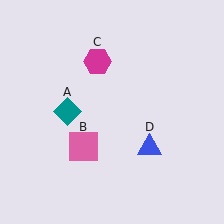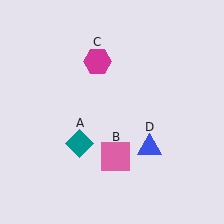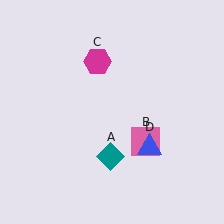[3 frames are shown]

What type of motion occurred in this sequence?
The teal diamond (object A), pink square (object B) rotated counterclockwise around the center of the scene.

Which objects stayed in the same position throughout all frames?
Magenta hexagon (object C) and blue triangle (object D) remained stationary.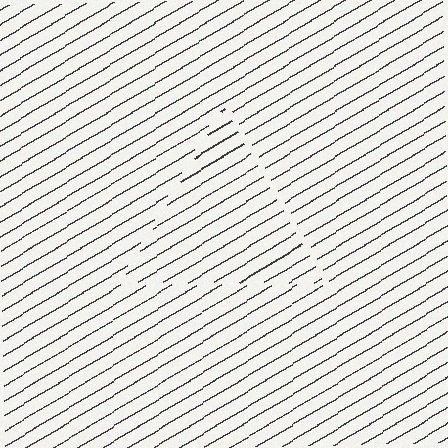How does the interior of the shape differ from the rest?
The interior of the shape contains the same grating, shifted by half a period — the contour is defined by the phase discontinuity where line-ends from the inner and outer gratings abut.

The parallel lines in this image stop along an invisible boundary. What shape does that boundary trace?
An illusory triangle. The interior of the shape contains the same grating, shifted by half a period — the contour is defined by the phase discontinuity where line-ends from the inner and outer gratings abut.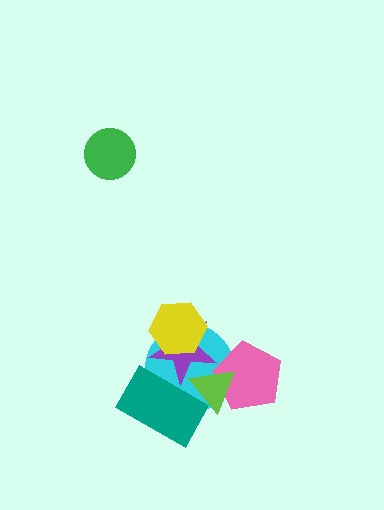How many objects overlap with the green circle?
0 objects overlap with the green circle.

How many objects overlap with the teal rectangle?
3 objects overlap with the teal rectangle.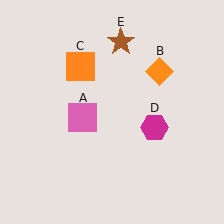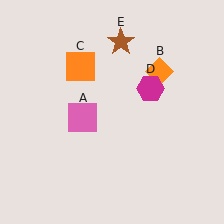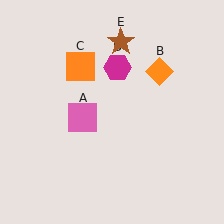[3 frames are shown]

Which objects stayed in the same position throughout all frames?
Pink square (object A) and orange diamond (object B) and orange square (object C) and brown star (object E) remained stationary.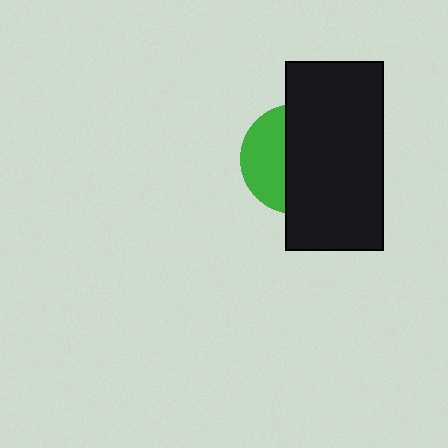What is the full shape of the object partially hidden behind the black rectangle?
The partially hidden object is a green circle.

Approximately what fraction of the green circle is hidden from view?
Roughly 61% of the green circle is hidden behind the black rectangle.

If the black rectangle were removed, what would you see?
You would see the complete green circle.